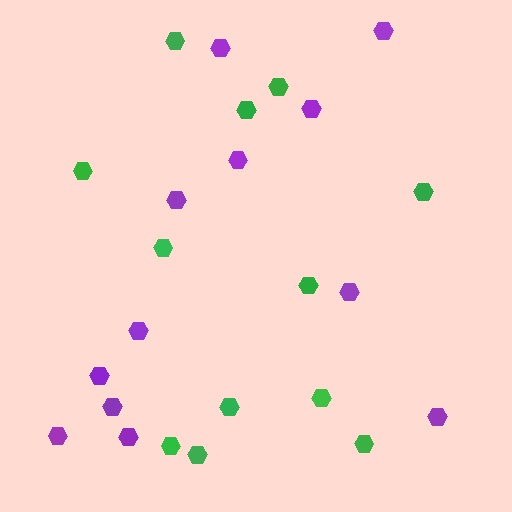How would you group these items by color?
There are 2 groups: one group of purple hexagons (12) and one group of green hexagons (12).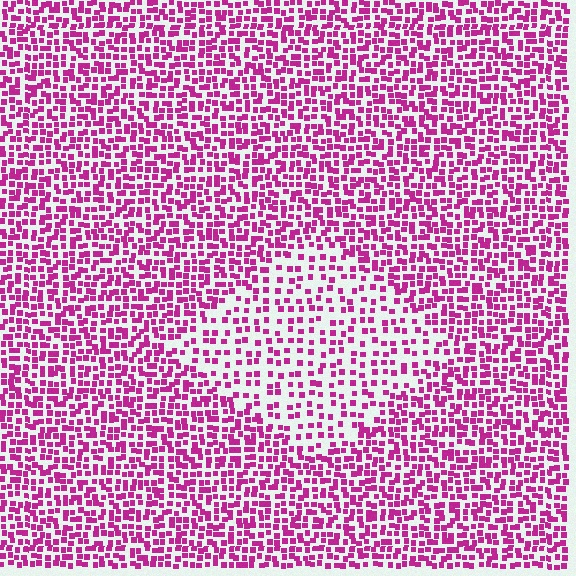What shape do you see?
I see a diamond.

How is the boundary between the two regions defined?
The boundary is defined by a change in element density (approximately 1.9x ratio). All elements are the same color, size, and shape.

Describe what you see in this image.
The image contains small magenta elements arranged at two different densities. A diamond-shaped region is visible where the elements are less densely packed than the surrounding area.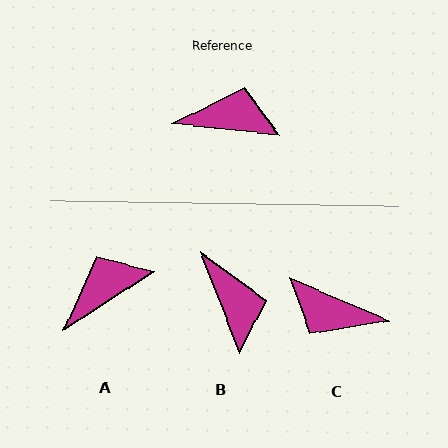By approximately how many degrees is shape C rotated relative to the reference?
Approximately 163 degrees counter-clockwise.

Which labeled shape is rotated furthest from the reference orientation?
C, about 163 degrees away.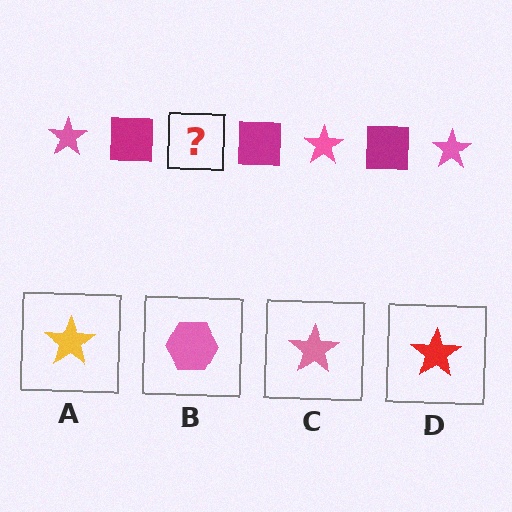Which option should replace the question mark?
Option C.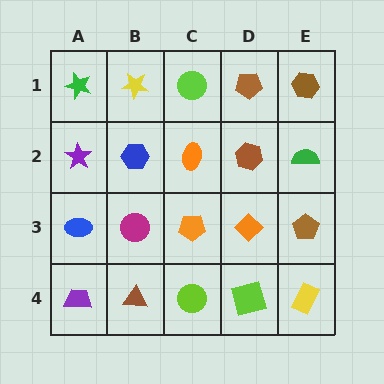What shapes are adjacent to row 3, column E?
A green semicircle (row 2, column E), a yellow rectangle (row 4, column E), an orange diamond (row 3, column D).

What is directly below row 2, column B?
A magenta circle.